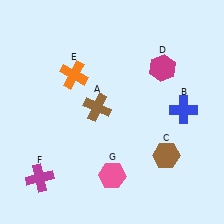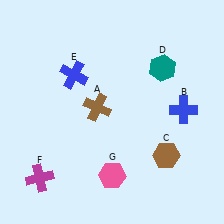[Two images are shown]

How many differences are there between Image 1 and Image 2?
There are 2 differences between the two images.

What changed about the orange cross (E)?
In Image 1, E is orange. In Image 2, it changed to blue.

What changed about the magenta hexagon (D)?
In Image 1, D is magenta. In Image 2, it changed to teal.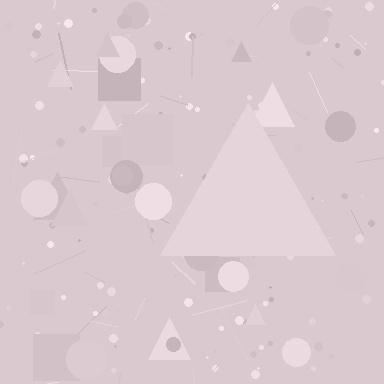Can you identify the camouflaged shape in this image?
The camouflaged shape is a triangle.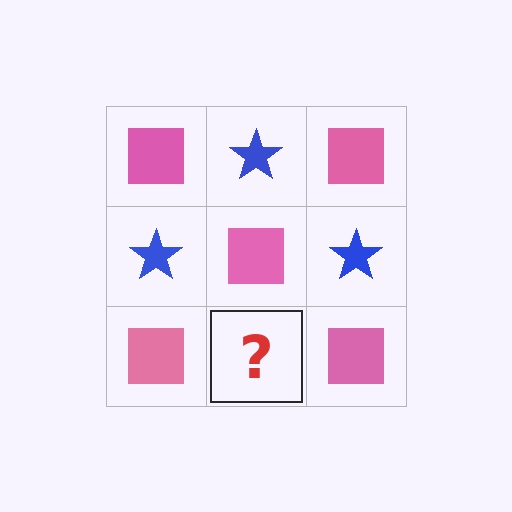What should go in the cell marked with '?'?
The missing cell should contain a blue star.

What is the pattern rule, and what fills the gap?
The rule is that it alternates pink square and blue star in a checkerboard pattern. The gap should be filled with a blue star.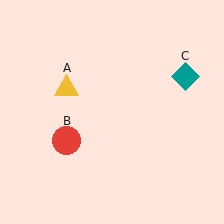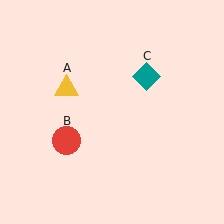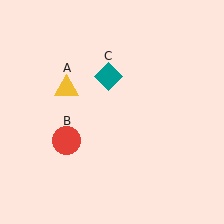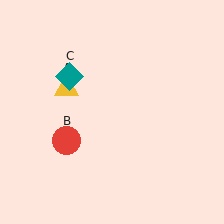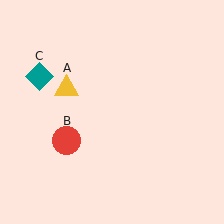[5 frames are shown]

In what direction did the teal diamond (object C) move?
The teal diamond (object C) moved left.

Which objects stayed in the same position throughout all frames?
Yellow triangle (object A) and red circle (object B) remained stationary.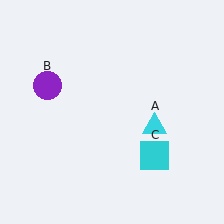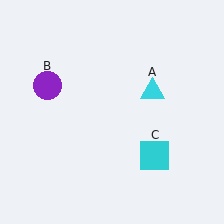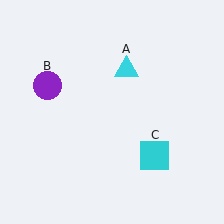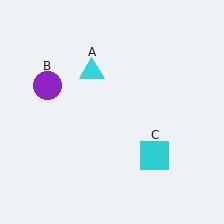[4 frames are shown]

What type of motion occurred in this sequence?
The cyan triangle (object A) rotated counterclockwise around the center of the scene.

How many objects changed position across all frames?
1 object changed position: cyan triangle (object A).